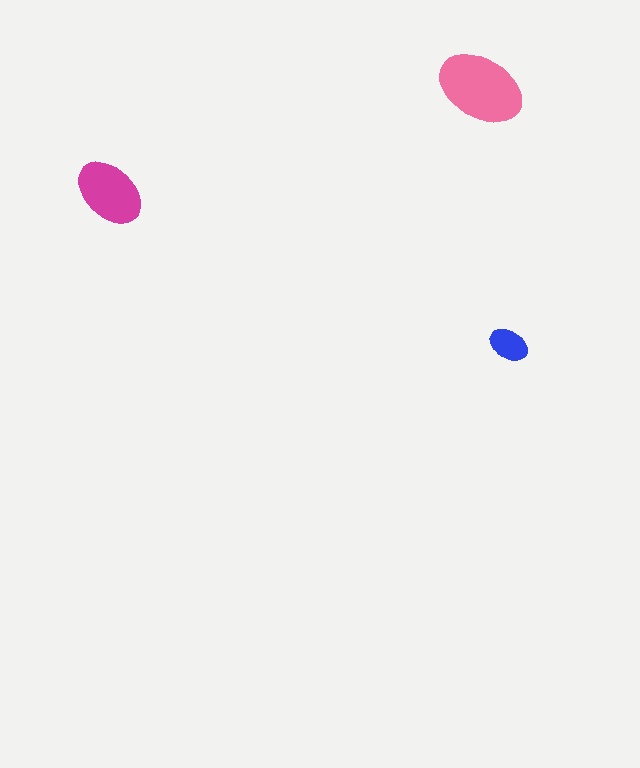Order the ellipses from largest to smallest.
the pink one, the magenta one, the blue one.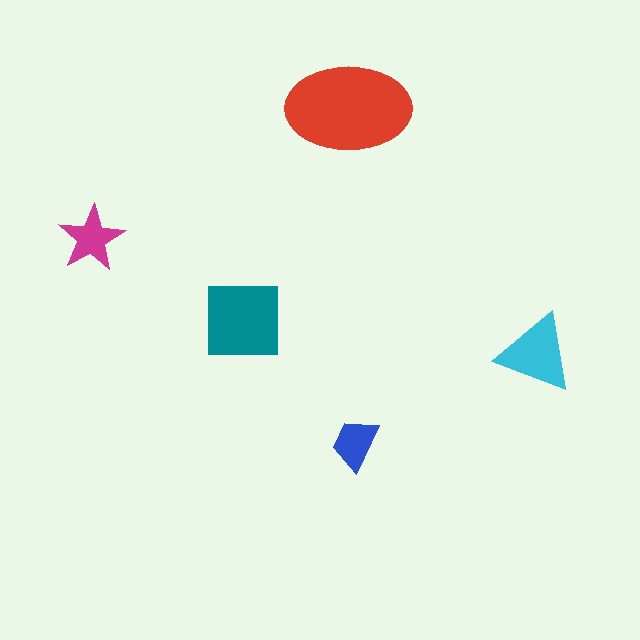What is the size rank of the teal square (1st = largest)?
2nd.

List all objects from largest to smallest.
The red ellipse, the teal square, the cyan triangle, the magenta star, the blue trapezoid.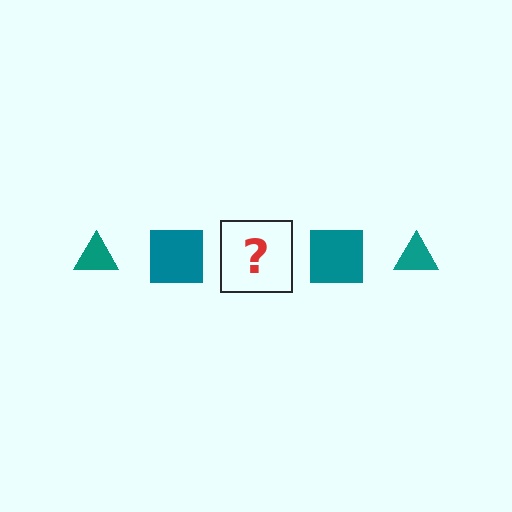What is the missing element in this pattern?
The missing element is a teal triangle.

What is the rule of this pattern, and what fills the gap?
The rule is that the pattern cycles through triangle, square shapes in teal. The gap should be filled with a teal triangle.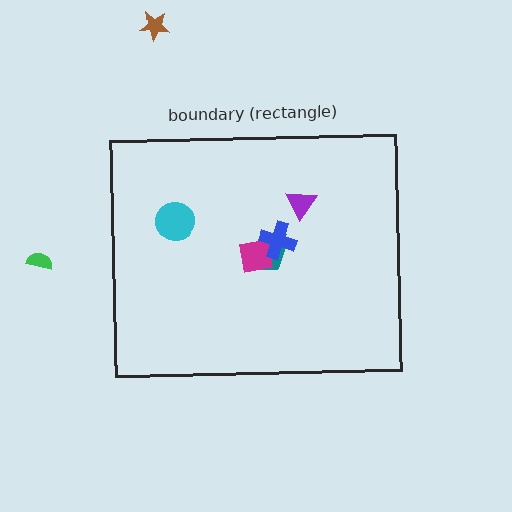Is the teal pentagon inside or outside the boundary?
Inside.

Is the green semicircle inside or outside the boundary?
Outside.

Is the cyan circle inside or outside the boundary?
Inside.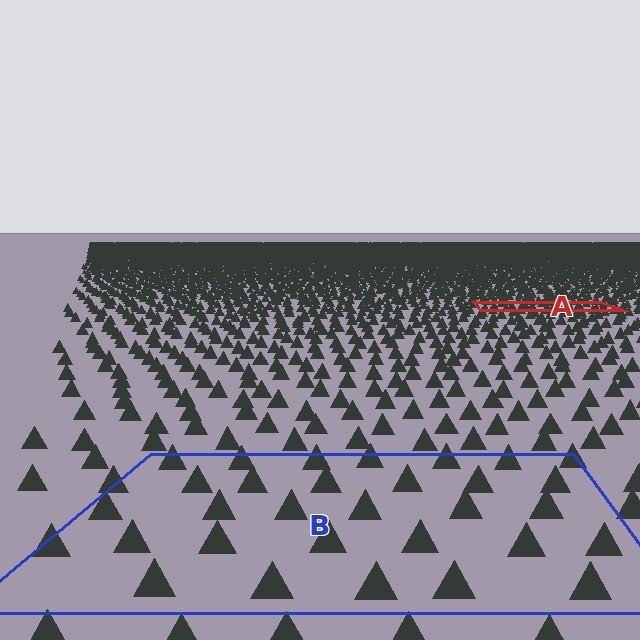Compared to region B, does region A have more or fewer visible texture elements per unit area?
Region A has more texture elements per unit area — they are packed more densely because it is farther away.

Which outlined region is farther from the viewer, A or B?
Region A is farther from the viewer — the texture elements inside it appear smaller and more densely packed.